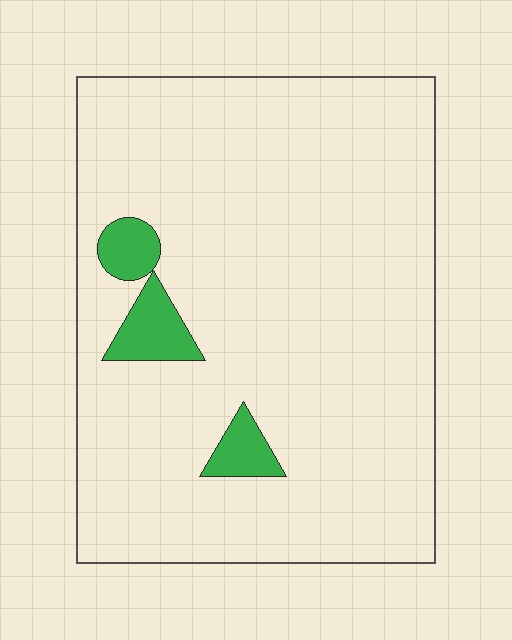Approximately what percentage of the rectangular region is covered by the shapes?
Approximately 5%.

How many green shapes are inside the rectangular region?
3.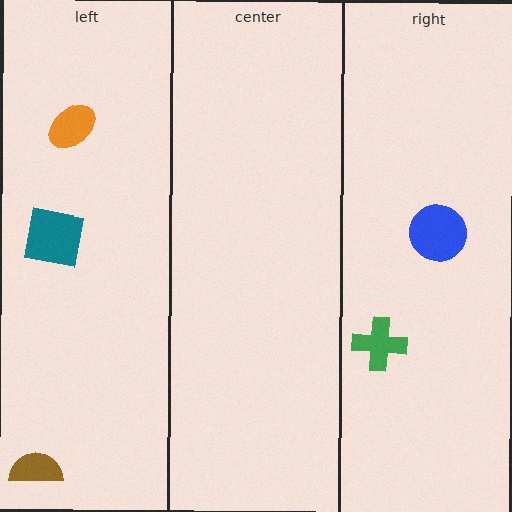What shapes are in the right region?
The blue circle, the green cross.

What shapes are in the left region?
The orange ellipse, the teal square, the brown semicircle.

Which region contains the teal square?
The left region.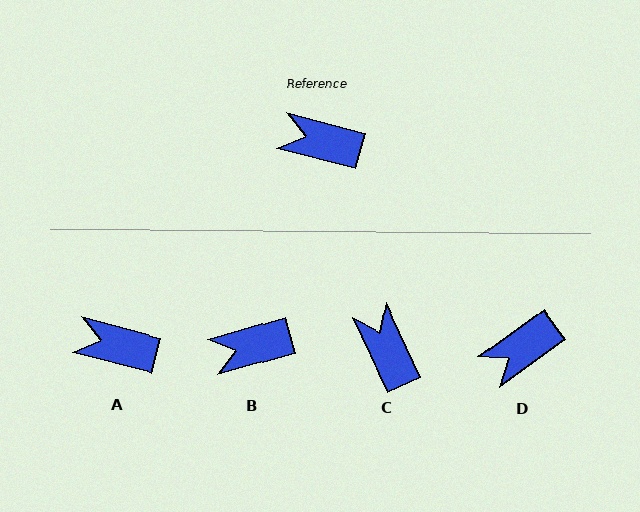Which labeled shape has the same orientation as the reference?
A.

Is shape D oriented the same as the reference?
No, it is off by about 51 degrees.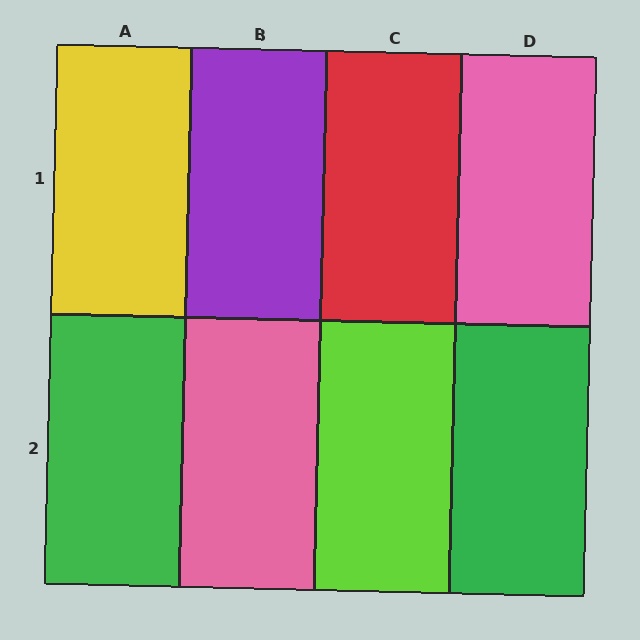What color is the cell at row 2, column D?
Green.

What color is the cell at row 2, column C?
Lime.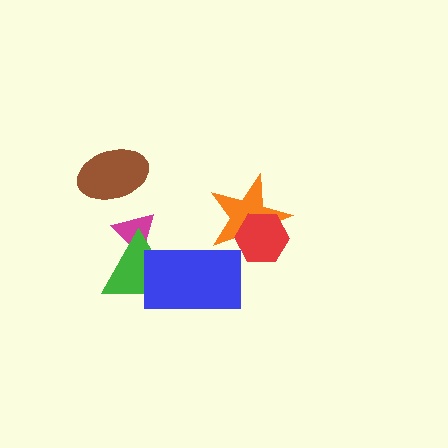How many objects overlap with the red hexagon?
1 object overlaps with the red hexagon.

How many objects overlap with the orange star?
1 object overlaps with the orange star.